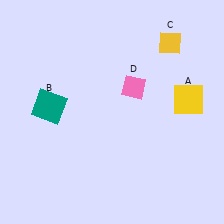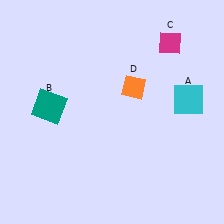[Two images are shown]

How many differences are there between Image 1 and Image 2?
There are 3 differences between the two images.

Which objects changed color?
A changed from yellow to cyan. C changed from yellow to magenta. D changed from pink to orange.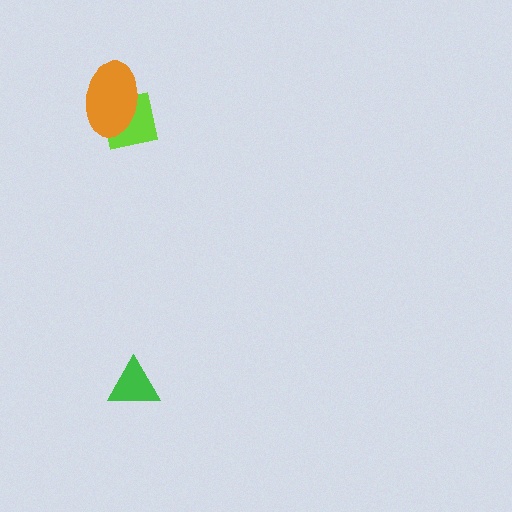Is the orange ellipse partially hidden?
No, no other shape covers it.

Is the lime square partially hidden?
Yes, it is partially covered by another shape.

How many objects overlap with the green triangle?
0 objects overlap with the green triangle.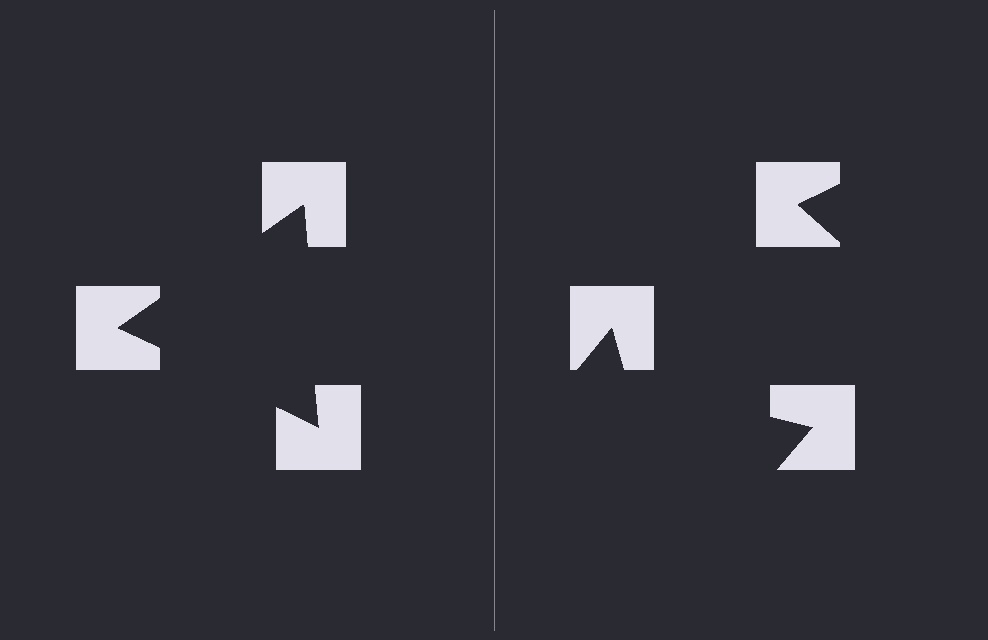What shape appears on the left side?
An illusory triangle.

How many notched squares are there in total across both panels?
6 — 3 on each side.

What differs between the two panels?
The notched squares are positioned identically on both sides; only the wedge orientations differ. On the left they align to a triangle; on the right they are misaligned.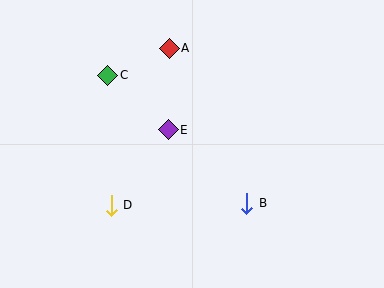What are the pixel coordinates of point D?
Point D is at (111, 205).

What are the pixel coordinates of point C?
Point C is at (108, 75).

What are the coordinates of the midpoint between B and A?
The midpoint between B and A is at (208, 126).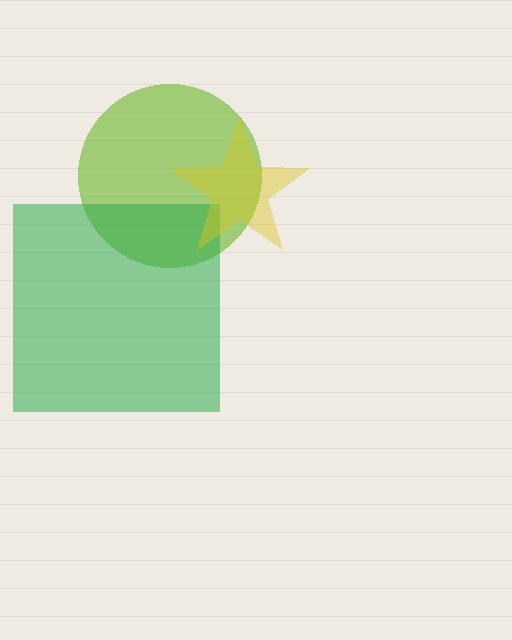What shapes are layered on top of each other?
The layered shapes are: a lime circle, a green square, a yellow star.